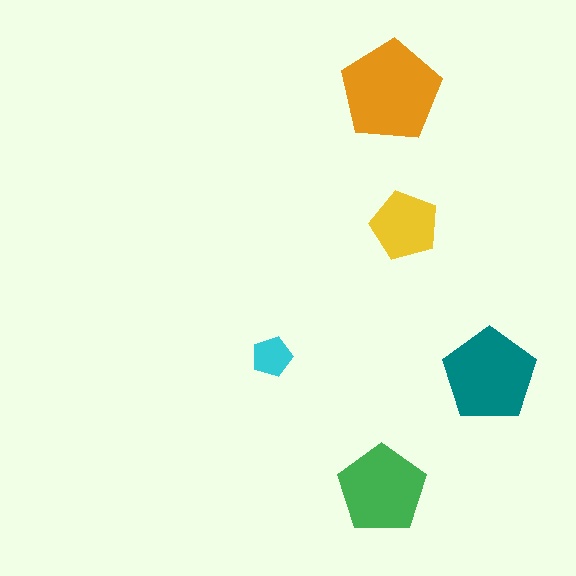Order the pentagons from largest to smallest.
the orange one, the teal one, the green one, the yellow one, the cyan one.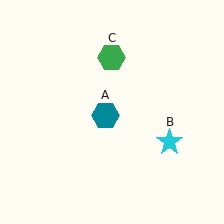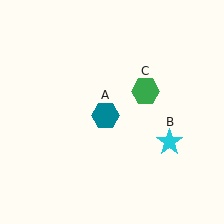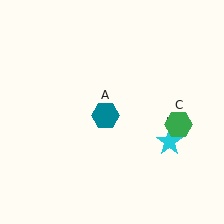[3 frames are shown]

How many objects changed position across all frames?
1 object changed position: green hexagon (object C).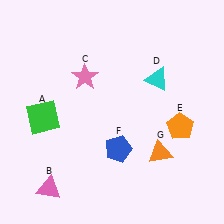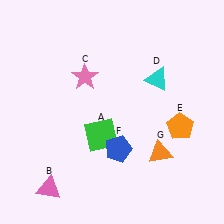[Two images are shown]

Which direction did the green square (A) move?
The green square (A) moved right.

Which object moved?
The green square (A) moved right.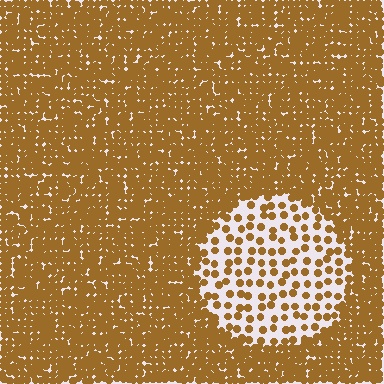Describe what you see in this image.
The image contains small brown elements arranged at two different densities. A circle-shaped region is visible where the elements are less densely packed than the surrounding area.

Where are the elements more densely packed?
The elements are more densely packed outside the circle boundary.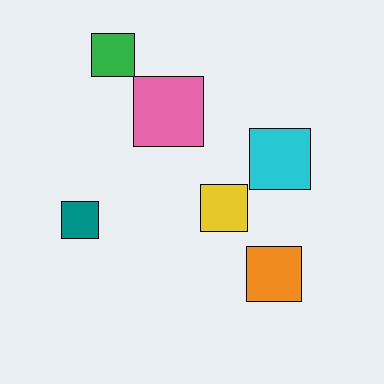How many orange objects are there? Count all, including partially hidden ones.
There is 1 orange object.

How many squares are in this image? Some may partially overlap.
There are 6 squares.